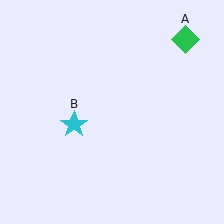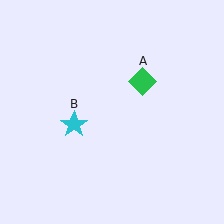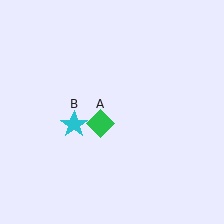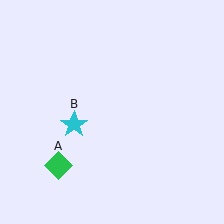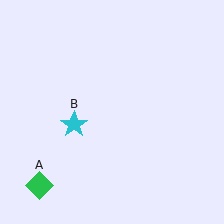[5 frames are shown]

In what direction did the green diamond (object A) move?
The green diamond (object A) moved down and to the left.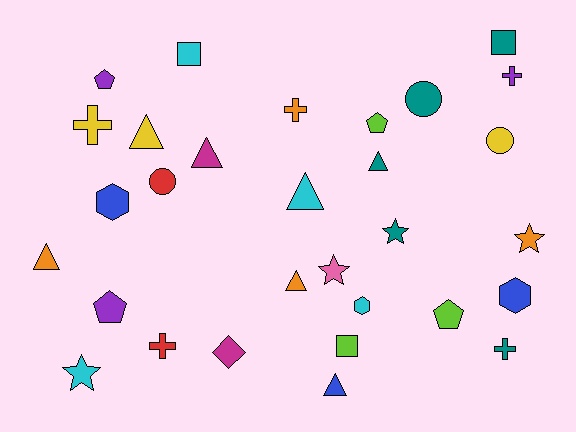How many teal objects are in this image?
There are 5 teal objects.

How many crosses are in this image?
There are 5 crosses.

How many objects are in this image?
There are 30 objects.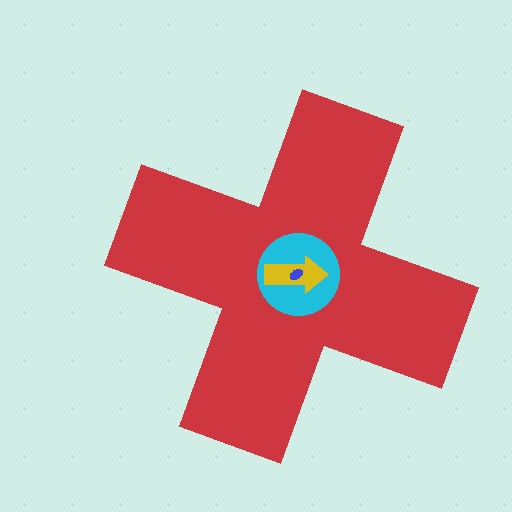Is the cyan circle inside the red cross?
Yes.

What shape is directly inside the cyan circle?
The yellow arrow.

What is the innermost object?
The blue ellipse.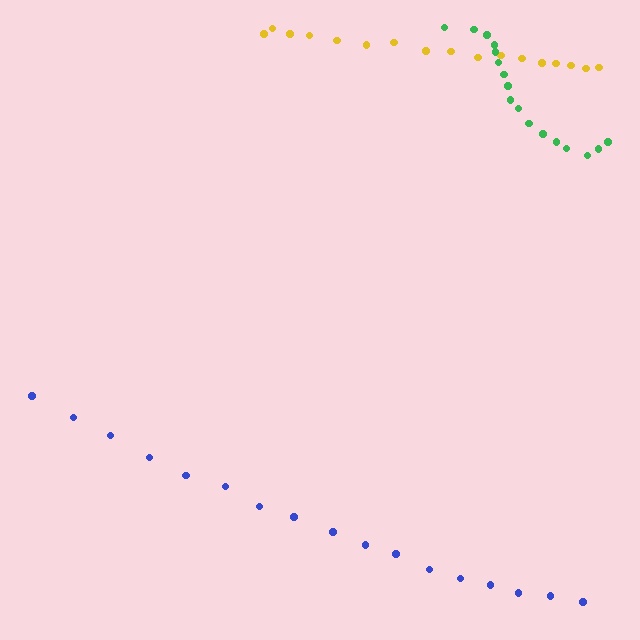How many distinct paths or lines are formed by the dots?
There are 3 distinct paths.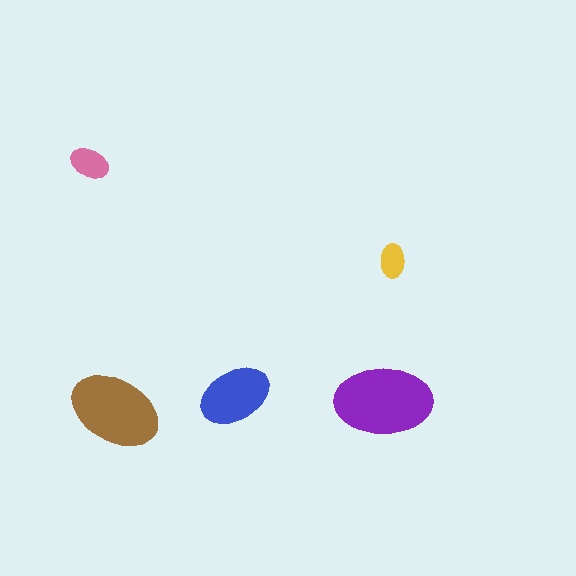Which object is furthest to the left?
The pink ellipse is leftmost.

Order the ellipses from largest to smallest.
the purple one, the brown one, the blue one, the pink one, the yellow one.